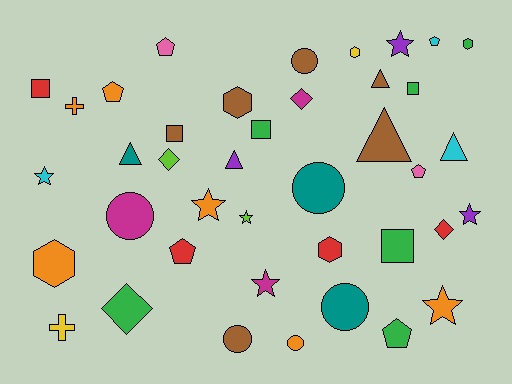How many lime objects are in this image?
There are 2 lime objects.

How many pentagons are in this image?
There are 6 pentagons.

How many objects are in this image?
There are 40 objects.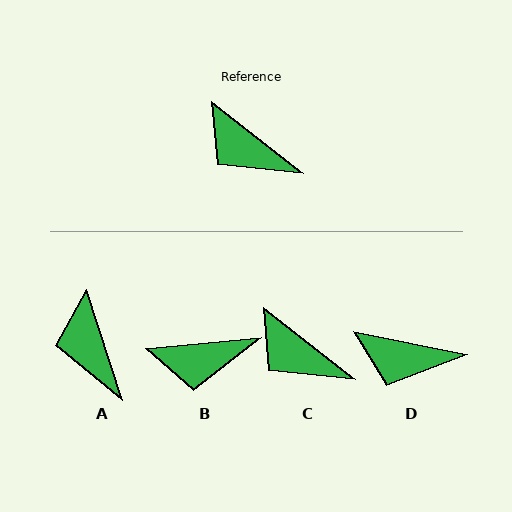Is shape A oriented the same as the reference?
No, it is off by about 34 degrees.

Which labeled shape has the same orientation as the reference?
C.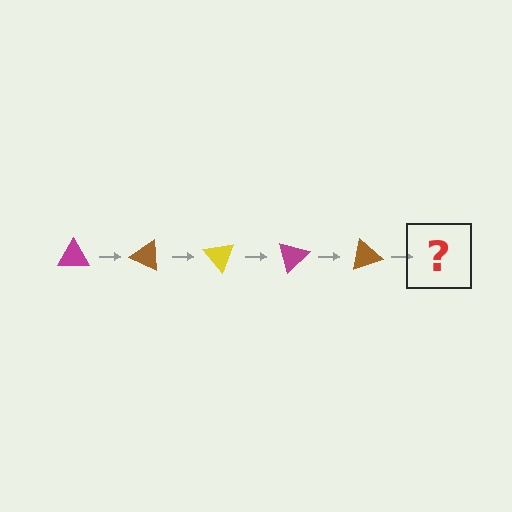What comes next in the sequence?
The next element should be a yellow triangle, rotated 125 degrees from the start.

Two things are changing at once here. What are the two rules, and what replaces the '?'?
The two rules are that it rotates 25 degrees each step and the color cycles through magenta, brown, and yellow. The '?' should be a yellow triangle, rotated 125 degrees from the start.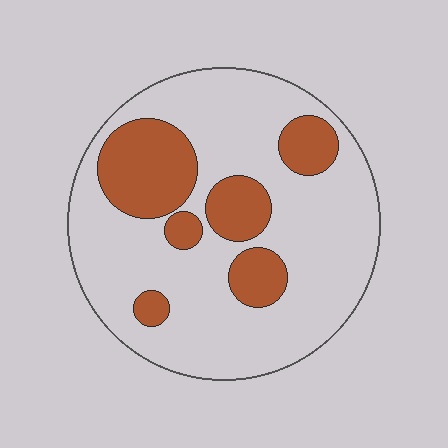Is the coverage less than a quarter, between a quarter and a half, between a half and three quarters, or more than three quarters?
Between a quarter and a half.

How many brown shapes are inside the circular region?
6.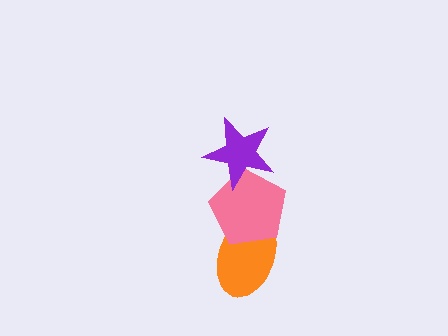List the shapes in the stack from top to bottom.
From top to bottom: the purple star, the pink pentagon, the orange ellipse.